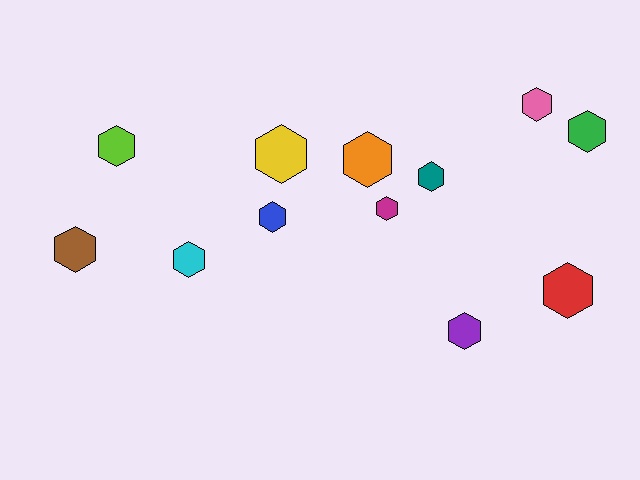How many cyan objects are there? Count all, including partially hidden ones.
There is 1 cyan object.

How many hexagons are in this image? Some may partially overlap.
There are 12 hexagons.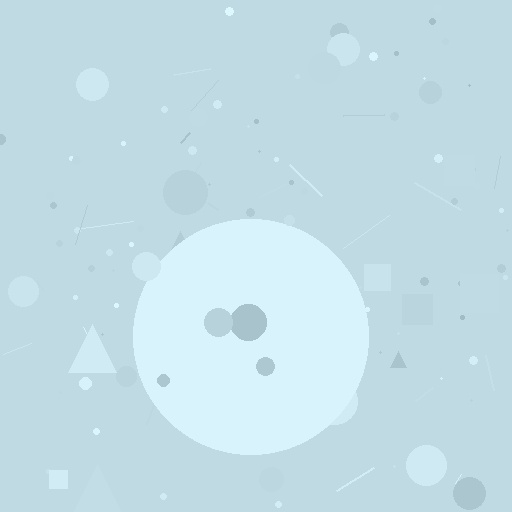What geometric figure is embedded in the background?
A circle is embedded in the background.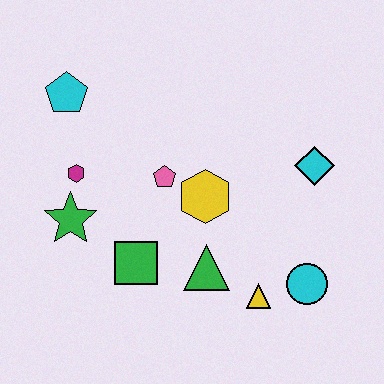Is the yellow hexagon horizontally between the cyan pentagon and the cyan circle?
Yes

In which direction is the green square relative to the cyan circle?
The green square is to the left of the cyan circle.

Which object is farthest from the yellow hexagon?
The cyan pentagon is farthest from the yellow hexagon.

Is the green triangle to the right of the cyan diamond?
No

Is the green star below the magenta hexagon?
Yes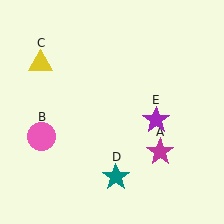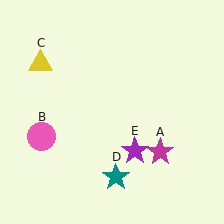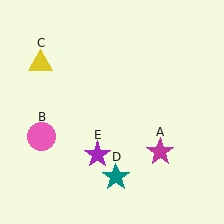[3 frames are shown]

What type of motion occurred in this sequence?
The purple star (object E) rotated clockwise around the center of the scene.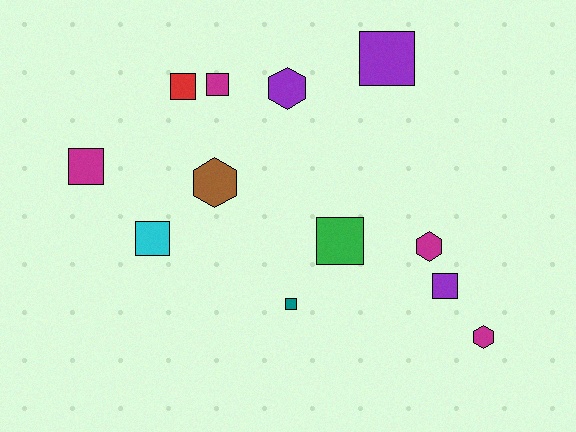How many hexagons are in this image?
There are 4 hexagons.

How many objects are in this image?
There are 12 objects.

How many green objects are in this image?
There is 1 green object.